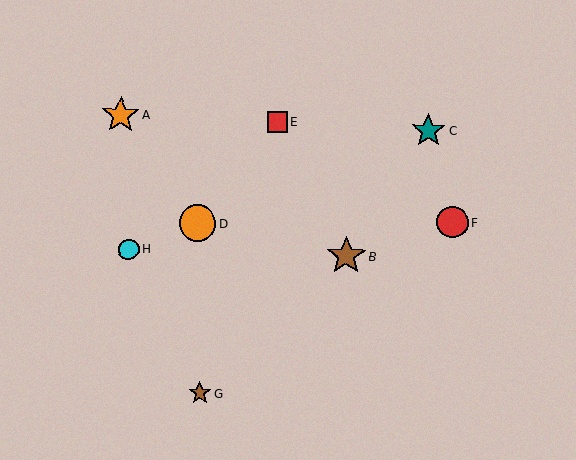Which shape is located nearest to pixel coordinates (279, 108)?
The red square (labeled E) at (277, 122) is nearest to that location.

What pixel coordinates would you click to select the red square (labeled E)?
Click at (277, 122) to select the red square E.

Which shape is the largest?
The brown star (labeled B) is the largest.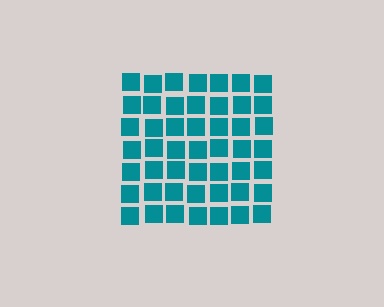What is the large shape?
The large shape is a square.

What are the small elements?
The small elements are squares.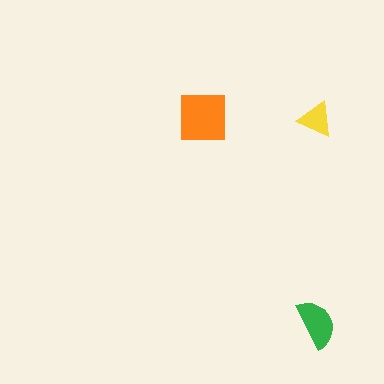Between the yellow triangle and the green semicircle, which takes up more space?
The green semicircle.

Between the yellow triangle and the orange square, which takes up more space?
The orange square.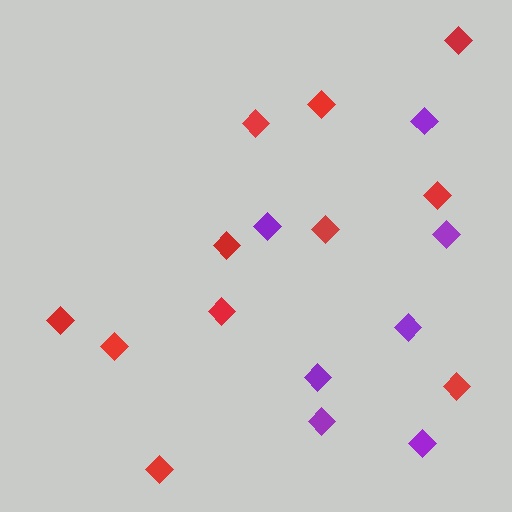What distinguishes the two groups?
There are 2 groups: one group of purple diamonds (7) and one group of red diamonds (11).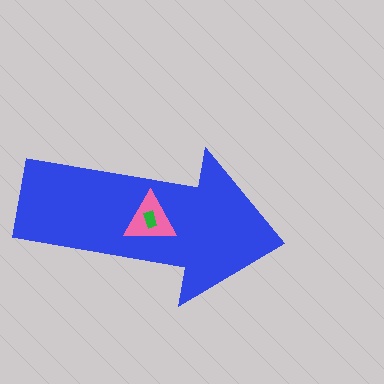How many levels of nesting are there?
3.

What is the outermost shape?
The blue arrow.